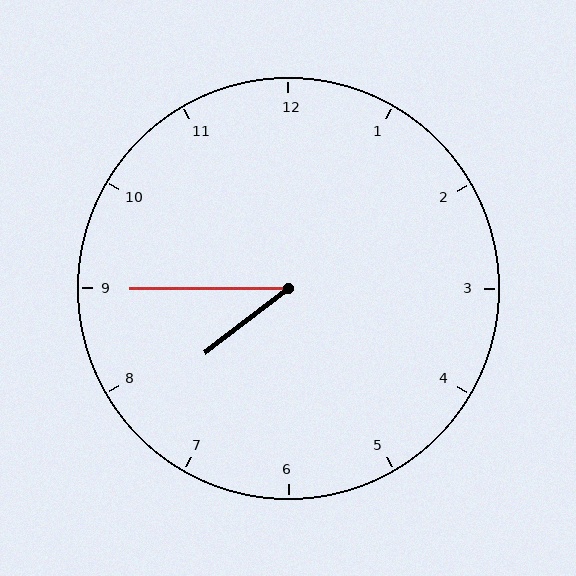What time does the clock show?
7:45.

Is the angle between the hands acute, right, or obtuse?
It is acute.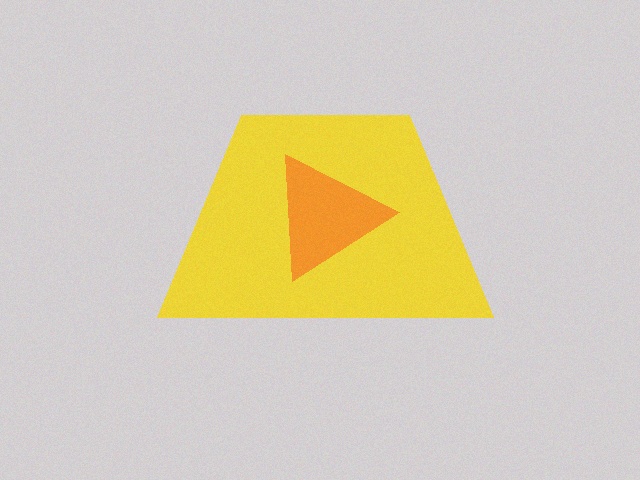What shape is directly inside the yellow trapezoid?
The orange triangle.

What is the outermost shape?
The yellow trapezoid.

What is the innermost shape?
The orange triangle.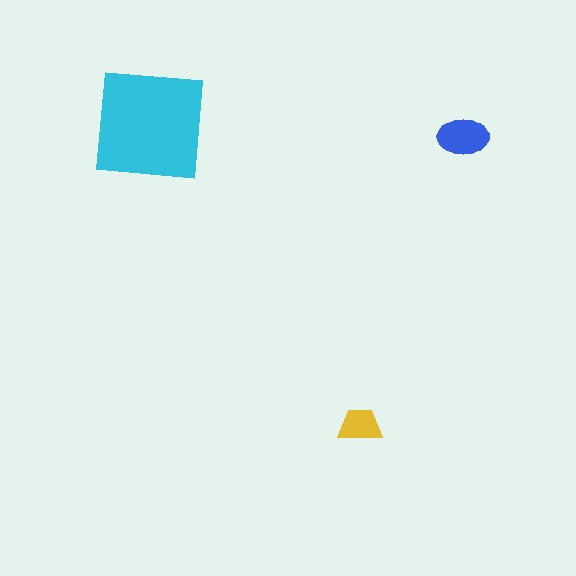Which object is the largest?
The cyan square.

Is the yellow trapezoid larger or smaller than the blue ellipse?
Smaller.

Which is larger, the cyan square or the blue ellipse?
The cyan square.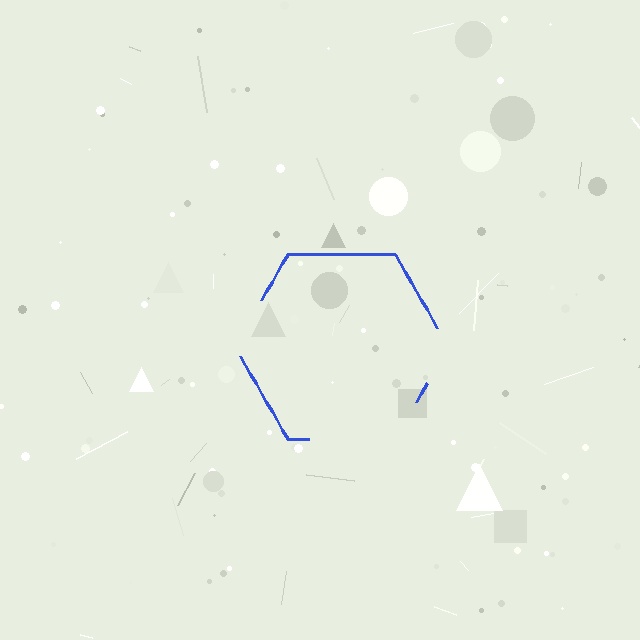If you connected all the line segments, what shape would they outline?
They would outline a hexagon.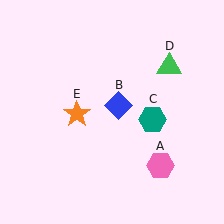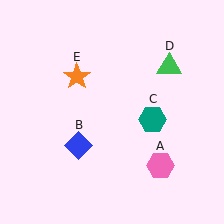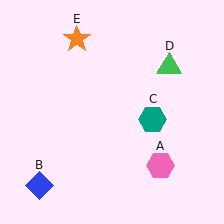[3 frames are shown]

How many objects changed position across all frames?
2 objects changed position: blue diamond (object B), orange star (object E).